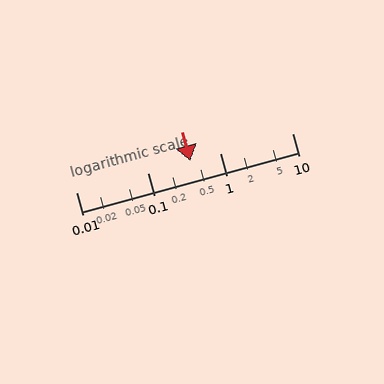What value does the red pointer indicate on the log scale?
The pointer indicates approximately 0.39.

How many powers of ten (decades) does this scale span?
The scale spans 3 decades, from 0.01 to 10.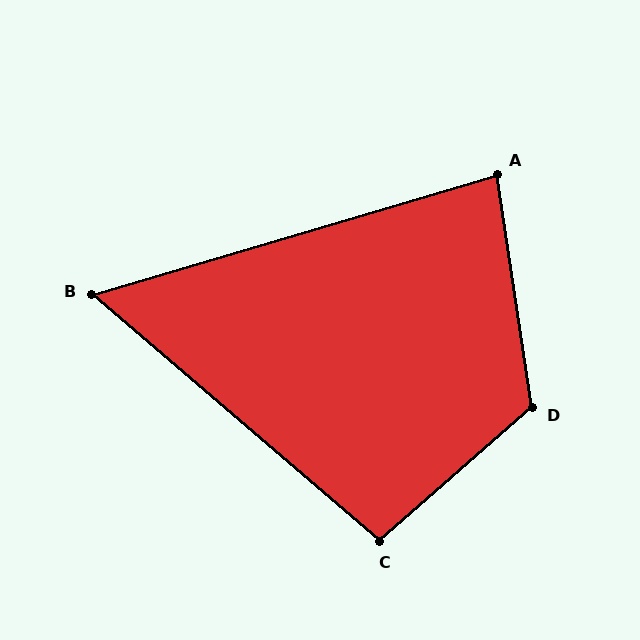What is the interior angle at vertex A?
Approximately 82 degrees (acute).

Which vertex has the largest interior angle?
D, at approximately 123 degrees.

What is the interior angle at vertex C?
Approximately 98 degrees (obtuse).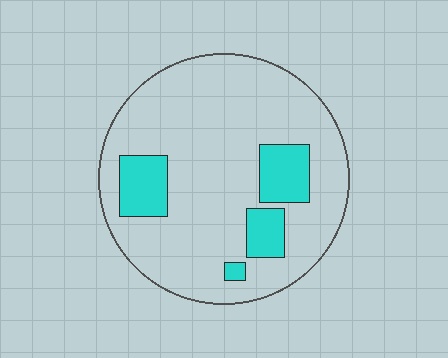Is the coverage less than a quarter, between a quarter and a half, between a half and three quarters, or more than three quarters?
Less than a quarter.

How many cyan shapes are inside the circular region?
4.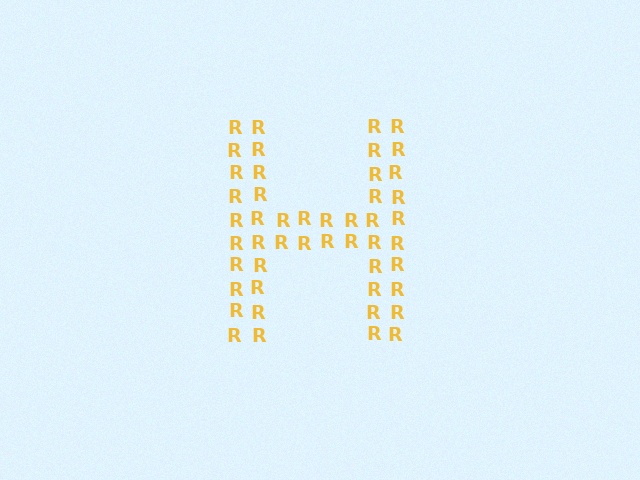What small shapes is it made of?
It is made of small letter R's.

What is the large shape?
The large shape is the letter H.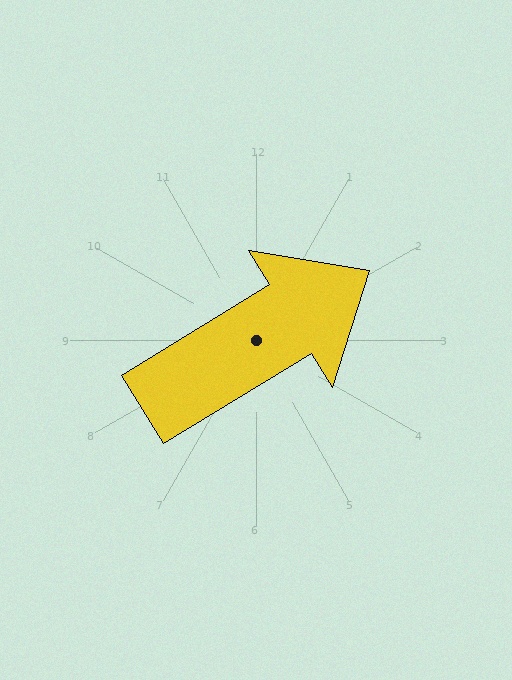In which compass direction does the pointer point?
Northeast.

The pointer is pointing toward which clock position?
Roughly 2 o'clock.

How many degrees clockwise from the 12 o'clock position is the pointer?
Approximately 58 degrees.